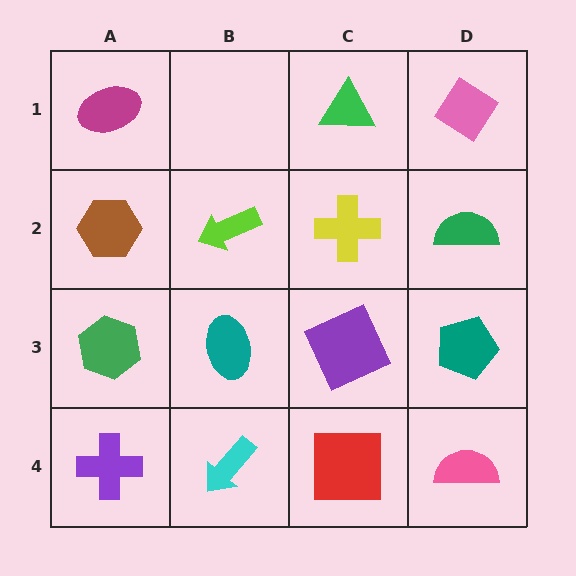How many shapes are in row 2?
4 shapes.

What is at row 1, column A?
A magenta ellipse.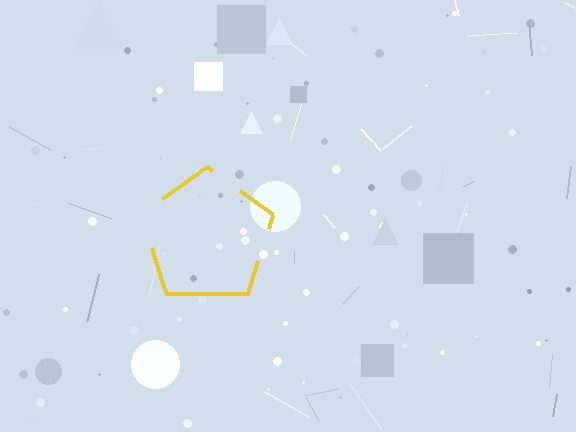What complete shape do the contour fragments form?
The contour fragments form a pentagon.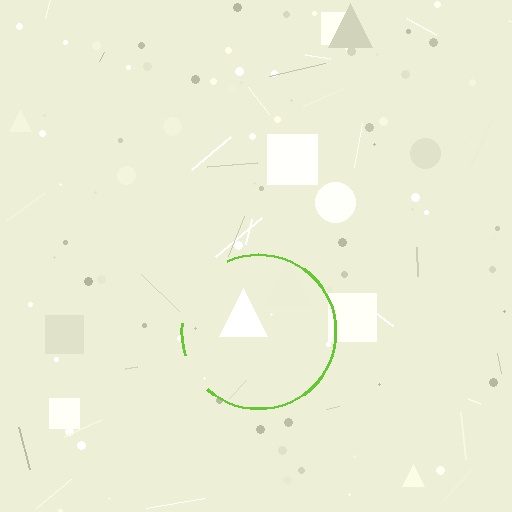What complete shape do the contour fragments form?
The contour fragments form a circle.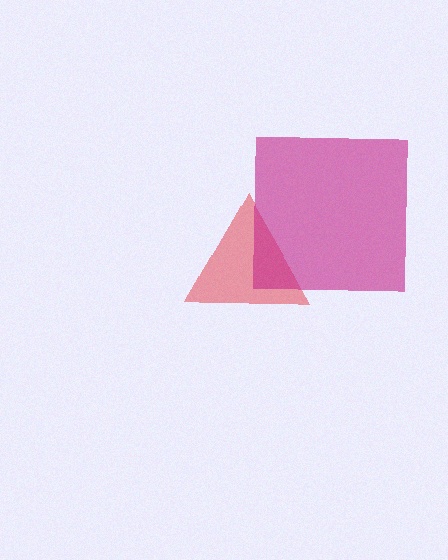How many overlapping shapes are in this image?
There are 2 overlapping shapes in the image.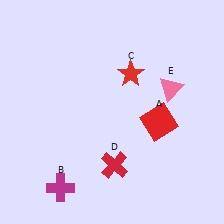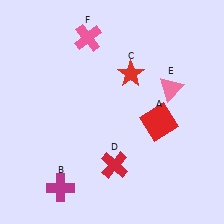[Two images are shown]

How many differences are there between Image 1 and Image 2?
There is 1 difference between the two images.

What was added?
A pink cross (F) was added in Image 2.